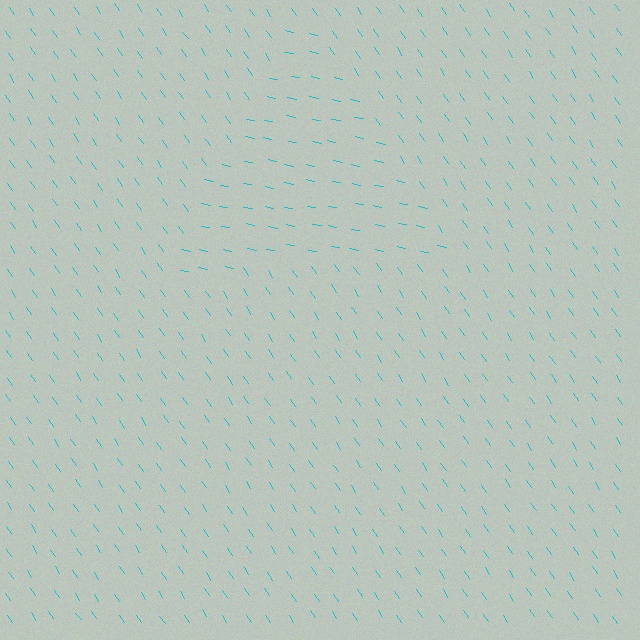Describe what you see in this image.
The image is filled with small cyan line segments. A triangle region in the image has lines oriented differently from the surrounding lines, creating a visible texture boundary.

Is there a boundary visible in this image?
Yes, there is a texture boundary formed by a change in line orientation.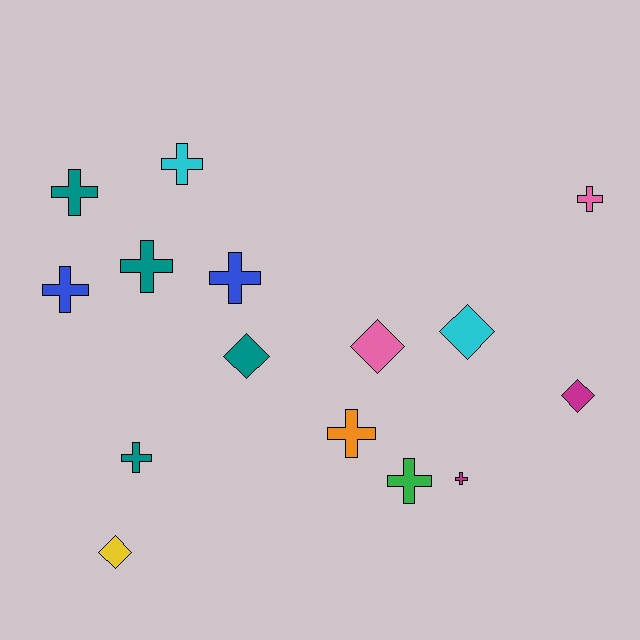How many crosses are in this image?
There are 10 crosses.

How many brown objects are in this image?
There are no brown objects.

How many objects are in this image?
There are 15 objects.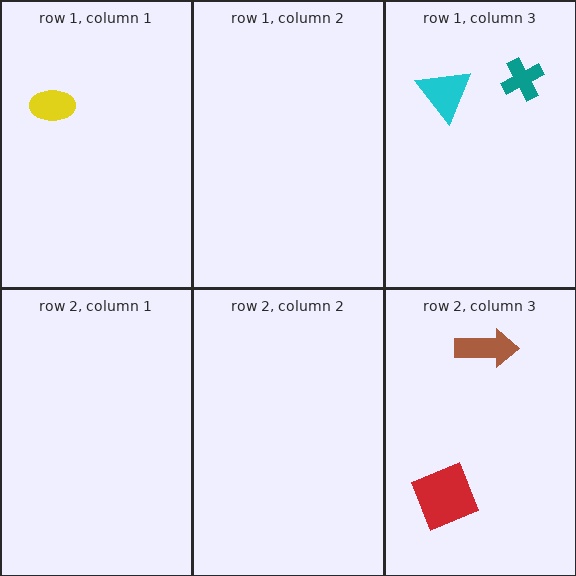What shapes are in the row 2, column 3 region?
The red square, the brown arrow.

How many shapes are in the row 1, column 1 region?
1.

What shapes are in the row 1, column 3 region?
The teal cross, the cyan triangle.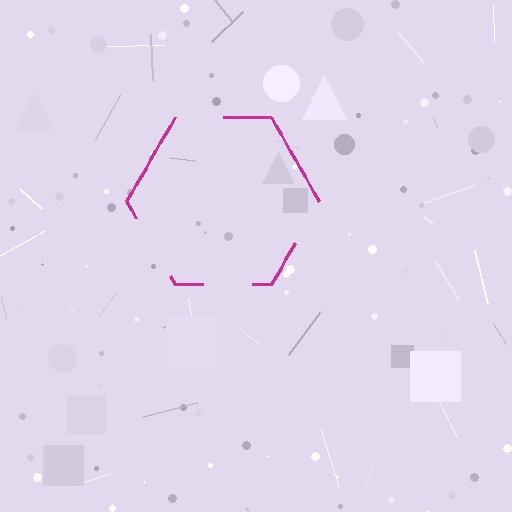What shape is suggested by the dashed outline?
The dashed outline suggests a hexagon.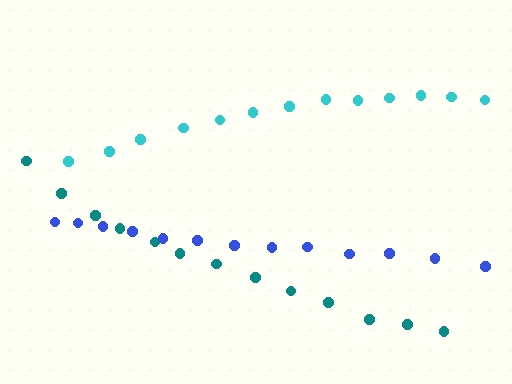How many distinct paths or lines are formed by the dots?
There are 3 distinct paths.